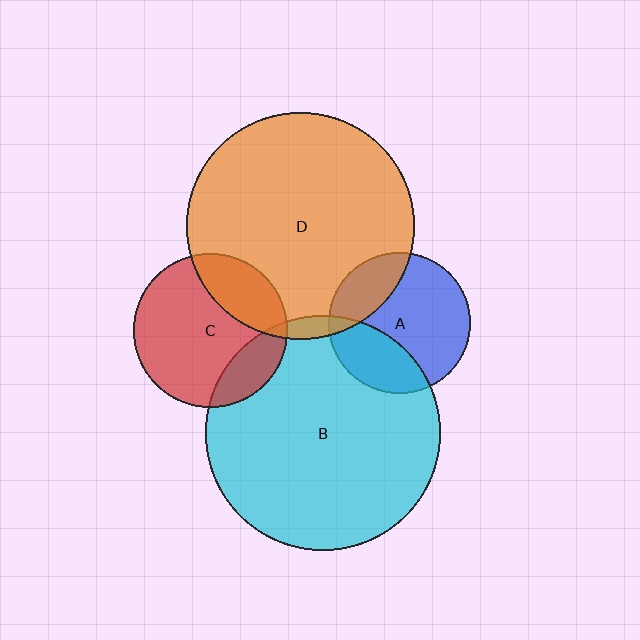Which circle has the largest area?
Circle B (cyan).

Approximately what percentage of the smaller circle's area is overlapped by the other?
Approximately 20%.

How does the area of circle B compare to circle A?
Approximately 2.7 times.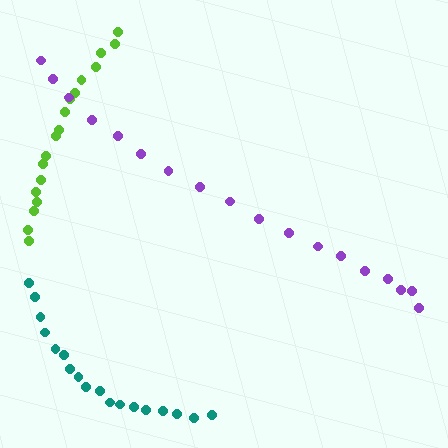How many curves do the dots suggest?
There are 3 distinct paths.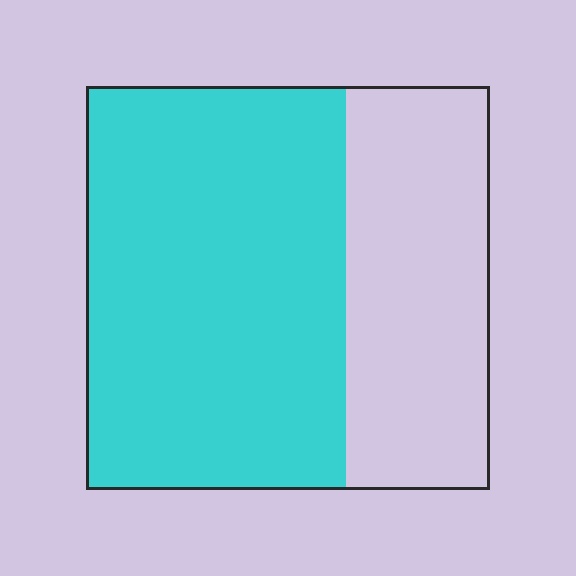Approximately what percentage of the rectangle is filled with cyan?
Approximately 65%.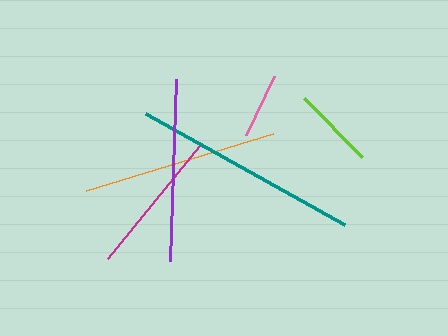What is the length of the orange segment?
The orange segment is approximately 195 pixels long.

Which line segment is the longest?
The teal line is the longest at approximately 228 pixels.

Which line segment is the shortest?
The pink line is the shortest at approximately 65 pixels.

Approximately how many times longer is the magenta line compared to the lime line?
The magenta line is approximately 1.8 times the length of the lime line.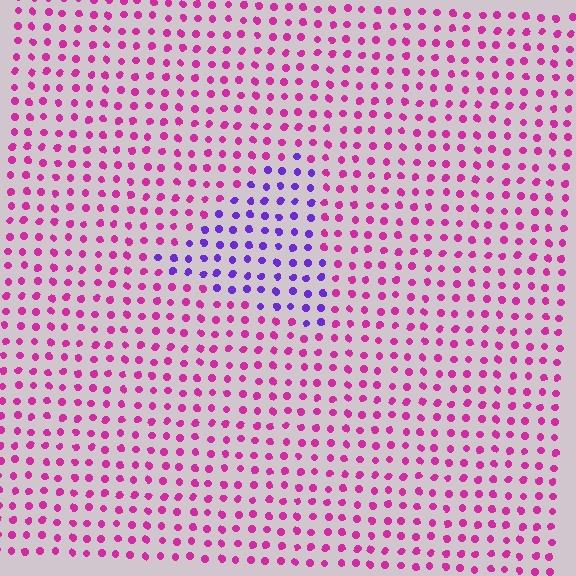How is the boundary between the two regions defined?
The boundary is defined purely by a slight shift in hue (about 53 degrees). Spacing, size, and orientation are identical on both sides.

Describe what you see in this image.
The image is filled with small magenta elements in a uniform arrangement. A triangle-shaped region is visible where the elements are tinted to a slightly different hue, forming a subtle color boundary.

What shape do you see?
I see a triangle.